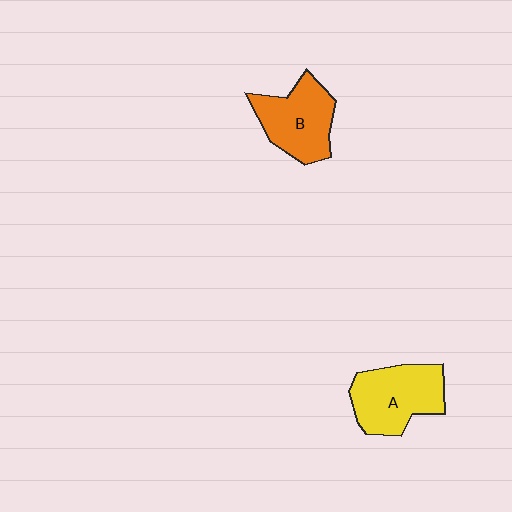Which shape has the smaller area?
Shape B (orange).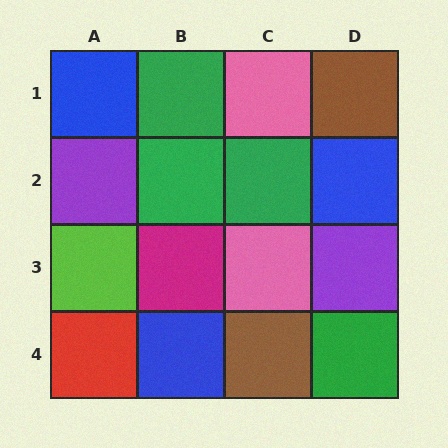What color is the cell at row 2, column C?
Green.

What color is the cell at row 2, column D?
Blue.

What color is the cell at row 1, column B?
Green.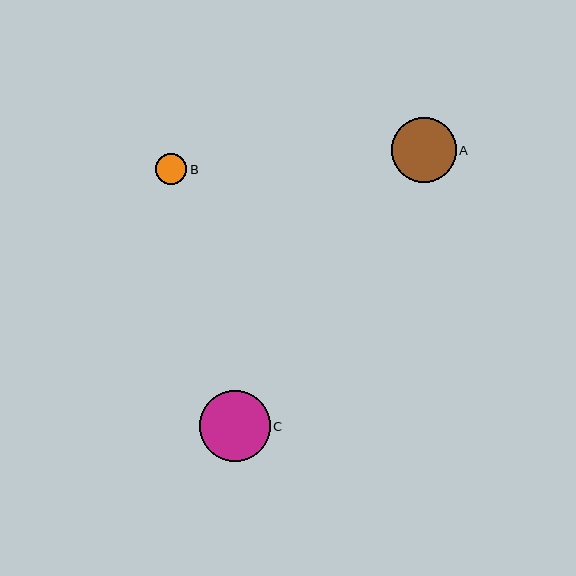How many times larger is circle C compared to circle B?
Circle C is approximately 2.3 times the size of circle B.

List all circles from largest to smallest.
From largest to smallest: C, A, B.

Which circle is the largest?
Circle C is the largest with a size of approximately 71 pixels.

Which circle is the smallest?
Circle B is the smallest with a size of approximately 31 pixels.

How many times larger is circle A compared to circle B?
Circle A is approximately 2.1 times the size of circle B.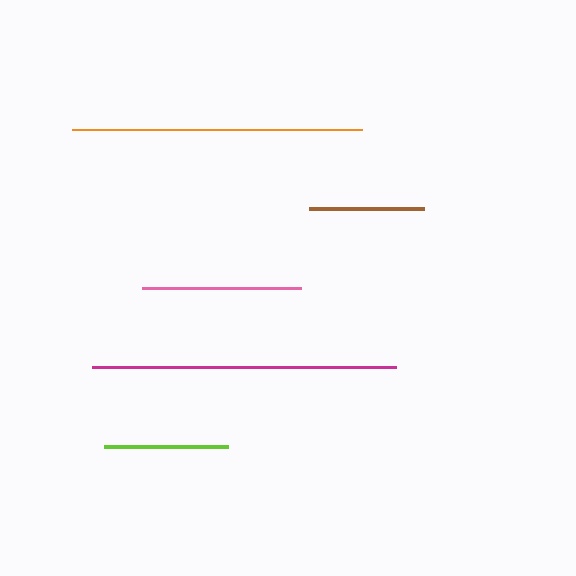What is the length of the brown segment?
The brown segment is approximately 115 pixels long.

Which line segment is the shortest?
The brown line is the shortest at approximately 115 pixels.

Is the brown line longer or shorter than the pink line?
The pink line is longer than the brown line.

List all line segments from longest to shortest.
From longest to shortest: magenta, orange, pink, lime, brown.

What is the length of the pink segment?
The pink segment is approximately 159 pixels long.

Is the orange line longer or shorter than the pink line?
The orange line is longer than the pink line.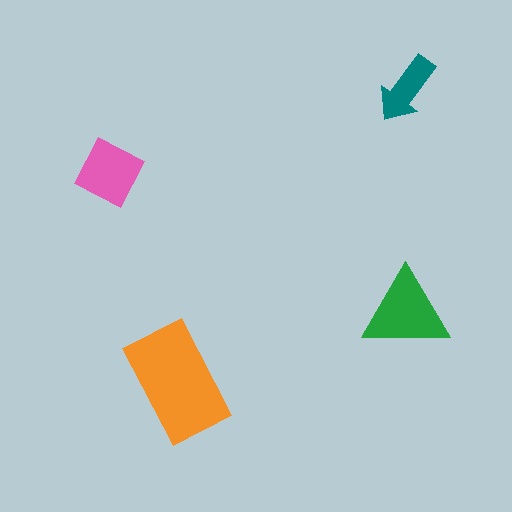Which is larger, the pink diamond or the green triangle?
The green triangle.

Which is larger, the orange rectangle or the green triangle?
The orange rectangle.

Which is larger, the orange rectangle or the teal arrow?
The orange rectangle.